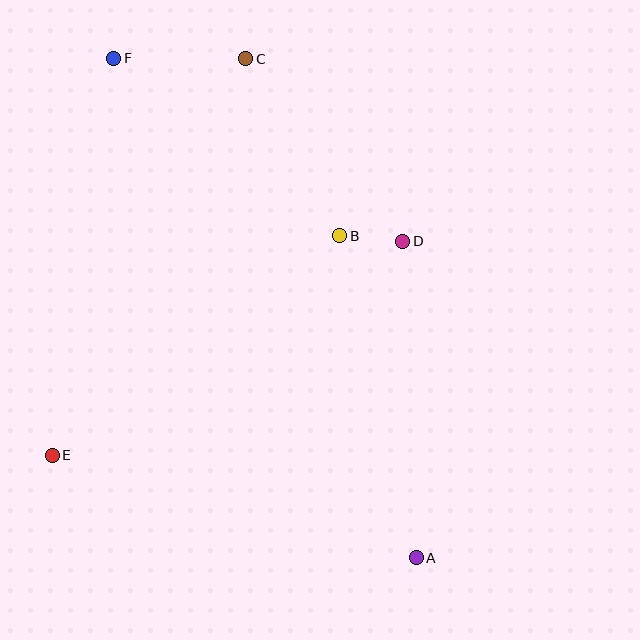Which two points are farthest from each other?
Points A and F are farthest from each other.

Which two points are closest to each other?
Points B and D are closest to each other.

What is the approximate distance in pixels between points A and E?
The distance between A and E is approximately 378 pixels.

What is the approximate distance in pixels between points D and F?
The distance between D and F is approximately 342 pixels.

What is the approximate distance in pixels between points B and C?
The distance between B and C is approximately 200 pixels.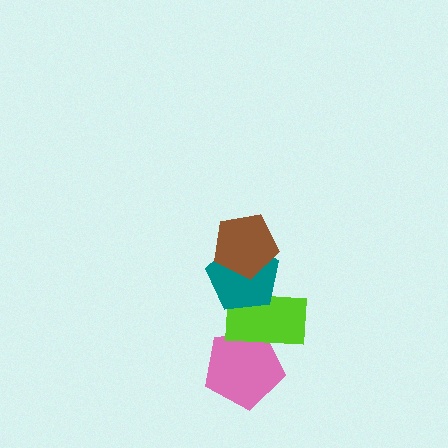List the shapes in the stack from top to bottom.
From top to bottom: the brown pentagon, the teal pentagon, the lime rectangle, the pink pentagon.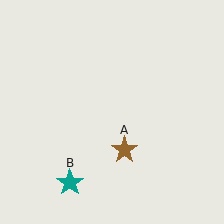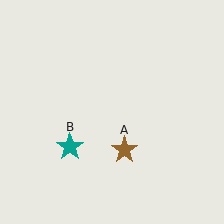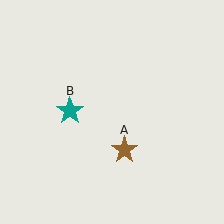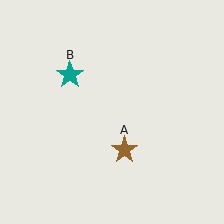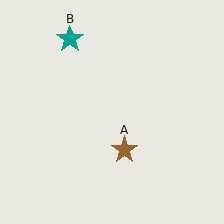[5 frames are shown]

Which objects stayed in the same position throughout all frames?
Brown star (object A) remained stationary.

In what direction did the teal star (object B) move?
The teal star (object B) moved up.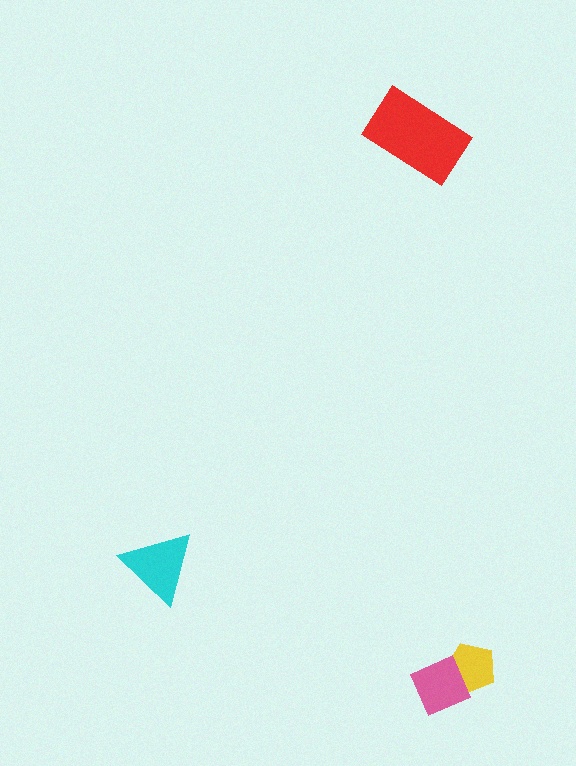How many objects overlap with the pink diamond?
1 object overlaps with the pink diamond.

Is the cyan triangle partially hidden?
No, no other shape covers it.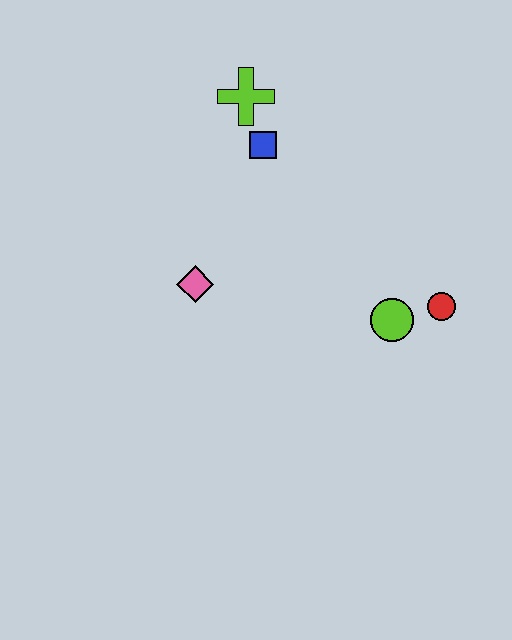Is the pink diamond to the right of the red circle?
No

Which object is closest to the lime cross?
The blue square is closest to the lime cross.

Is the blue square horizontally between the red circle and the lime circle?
No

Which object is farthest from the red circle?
The lime cross is farthest from the red circle.